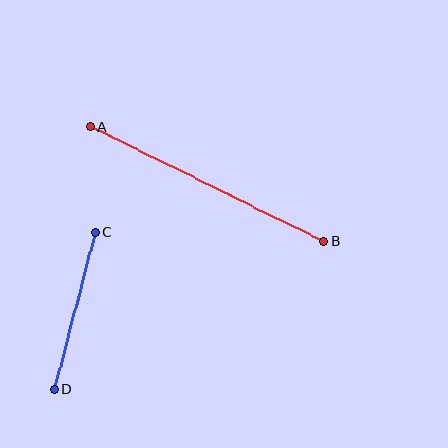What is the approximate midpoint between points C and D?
The midpoint is at approximately (75, 311) pixels.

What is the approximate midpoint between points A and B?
The midpoint is at approximately (207, 184) pixels.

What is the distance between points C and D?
The distance is approximately 163 pixels.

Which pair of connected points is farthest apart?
Points A and B are farthest apart.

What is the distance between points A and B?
The distance is approximately 260 pixels.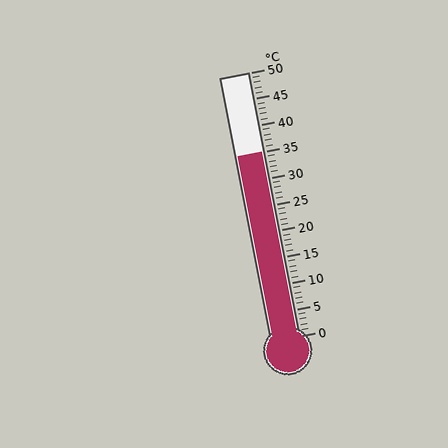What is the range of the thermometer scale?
The thermometer scale ranges from 0°C to 50°C.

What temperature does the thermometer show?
The thermometer shows approximately 35°C.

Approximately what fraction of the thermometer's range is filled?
The thermometer is filled to approximately 70% of its range.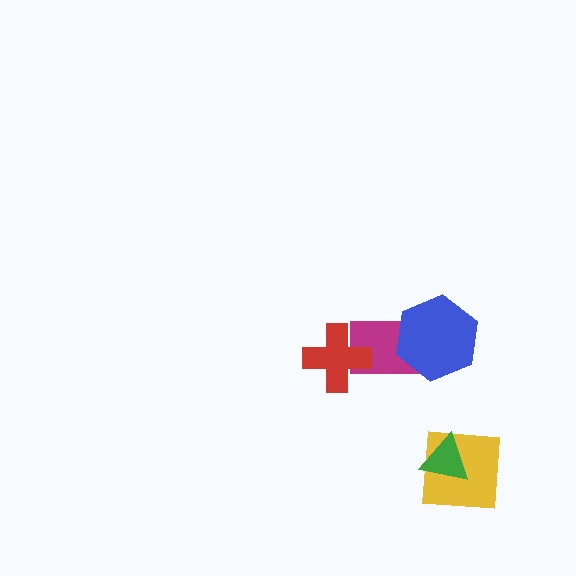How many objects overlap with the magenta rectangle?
2 objects overlap with the magenta rectangle.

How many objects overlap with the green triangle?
1 object overlaps with the green triangle.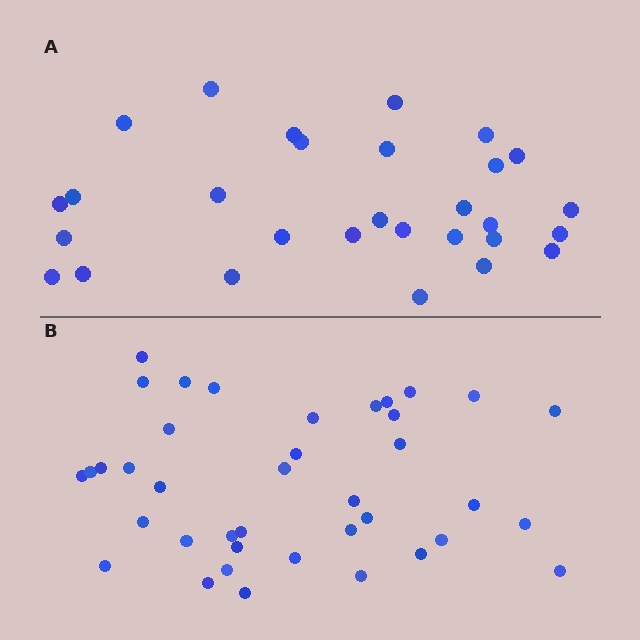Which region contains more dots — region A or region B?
Region B (the bottom region) has more dots.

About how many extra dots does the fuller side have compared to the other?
Region B has roughly 10 or so more dots than region A.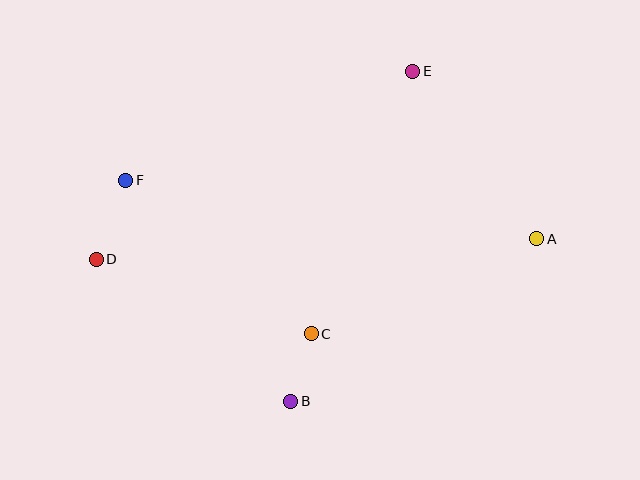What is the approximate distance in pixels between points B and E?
The distance between B and E is approximately 352 pixels.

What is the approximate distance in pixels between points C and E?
The distance between C and E is approximately 282 pixels.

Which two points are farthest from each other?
Points A and D are farthest from each other.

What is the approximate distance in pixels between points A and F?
The distance between A and F is approximately 416 pixels.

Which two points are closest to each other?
Points B and C are closest to each other.